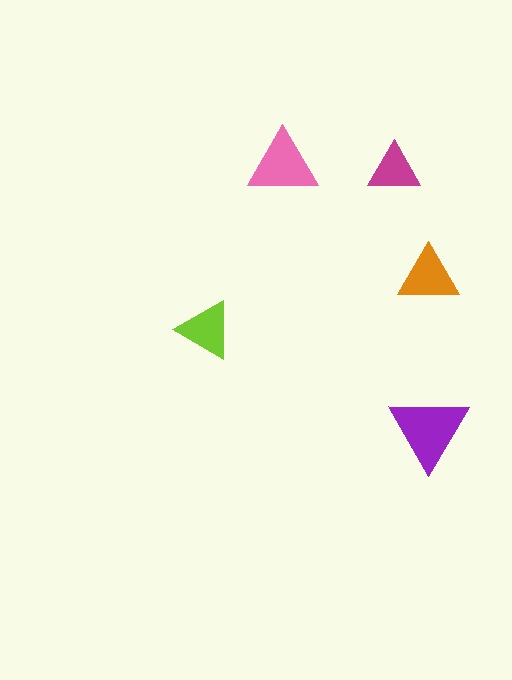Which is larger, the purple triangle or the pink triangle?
The purple one.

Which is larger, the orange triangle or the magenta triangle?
The orange one.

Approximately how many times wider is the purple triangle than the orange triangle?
About 1.5 times wider.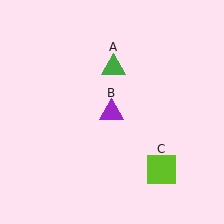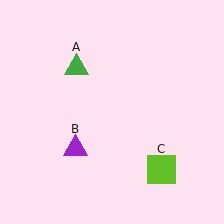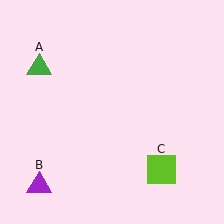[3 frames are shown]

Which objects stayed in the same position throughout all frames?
Lime square (object C) remained stationary.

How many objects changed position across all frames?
2 objects changed position: green triangle (object A), purple triangle (object B).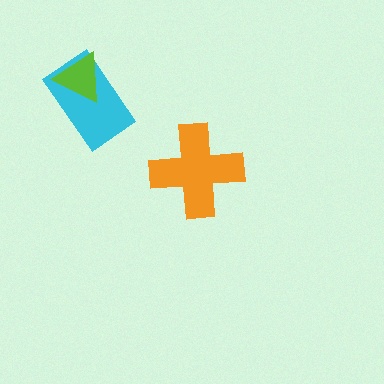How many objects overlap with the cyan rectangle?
1 object overlaps with the cyan rectangle.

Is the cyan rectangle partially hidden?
Yes, it is partially covered by another shape.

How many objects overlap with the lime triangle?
1 object overlaps with the lime triangle.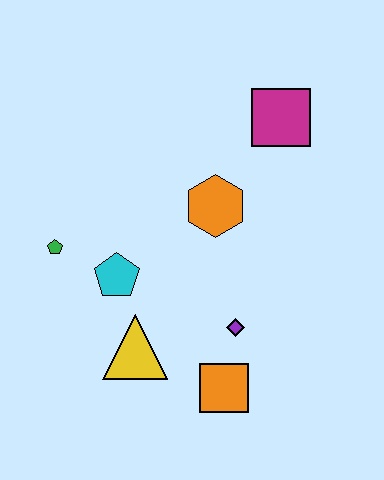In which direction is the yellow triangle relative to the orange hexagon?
The yellow triangle is below the orange hexagon.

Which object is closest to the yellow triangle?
The cyan pentagon is closest to the yellow triangle.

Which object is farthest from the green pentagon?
The magenta square is farthest from the green pentagon.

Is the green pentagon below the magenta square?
Yes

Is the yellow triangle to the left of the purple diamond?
Yes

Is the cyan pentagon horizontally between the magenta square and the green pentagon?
Yes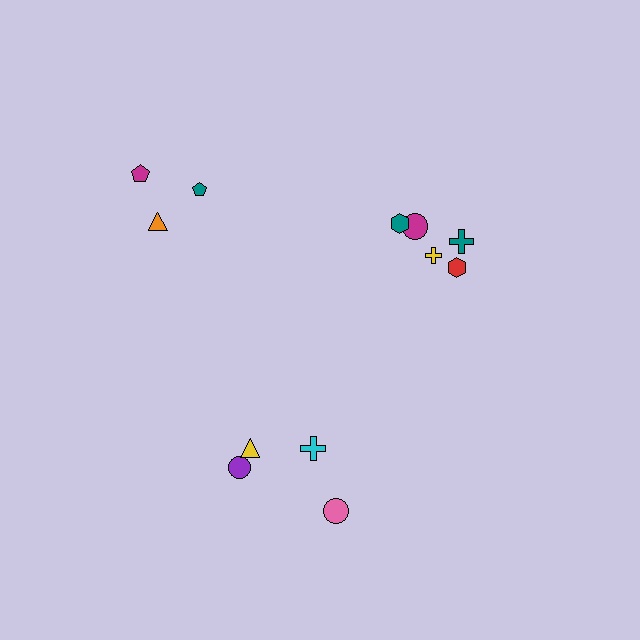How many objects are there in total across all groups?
There are 12 objects.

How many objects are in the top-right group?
There are 5 objects.